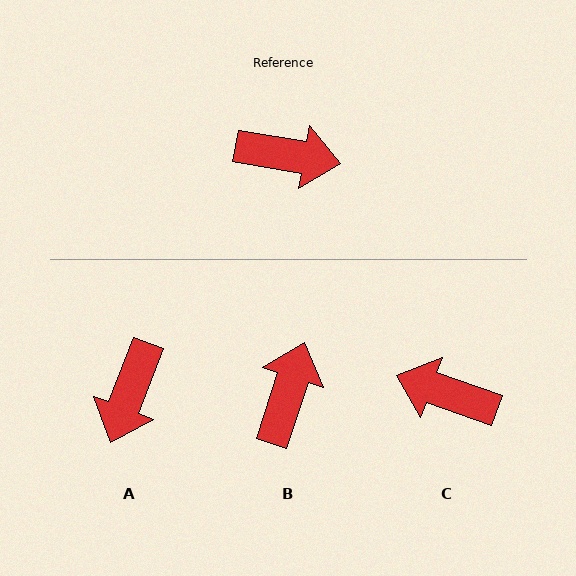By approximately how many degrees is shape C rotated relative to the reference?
Approximately 170 degrees counter-clockwise.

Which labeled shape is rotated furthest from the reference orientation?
C, about 170 degrees away.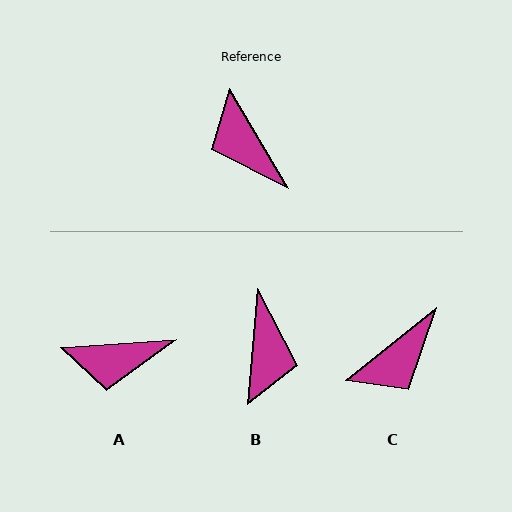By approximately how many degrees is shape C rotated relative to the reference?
Approximately 98 degrees counter-clockwise.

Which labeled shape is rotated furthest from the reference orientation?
B, about 144 degrees away.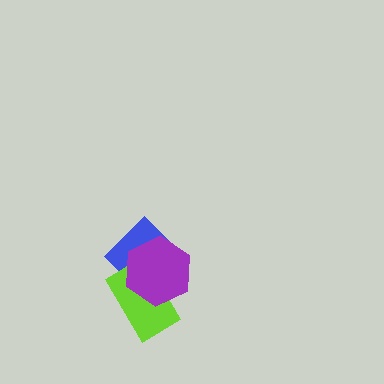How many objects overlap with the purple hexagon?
2 objects overlap with the purple hexagon.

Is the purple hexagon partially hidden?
No, no other shape covers it.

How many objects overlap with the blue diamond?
2 objects overlap with the blue diamond.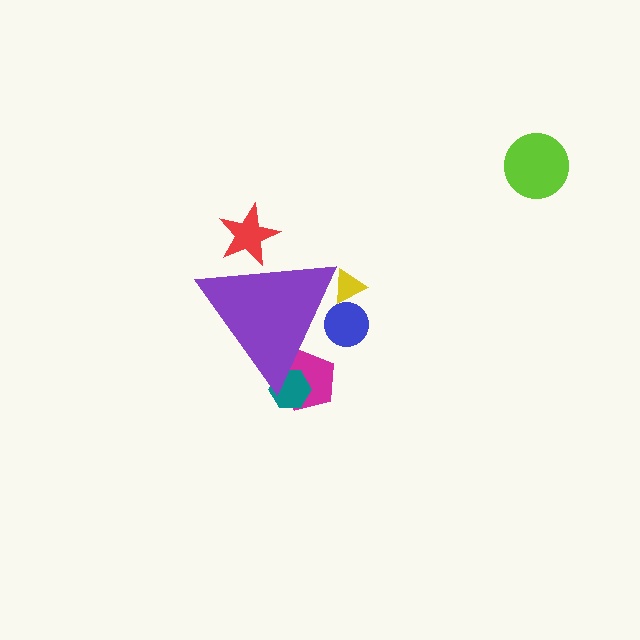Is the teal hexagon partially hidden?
Yes, the teal hexagon is partially hidden behind the purple triangle.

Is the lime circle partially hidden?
No, the lime circle is fully visible.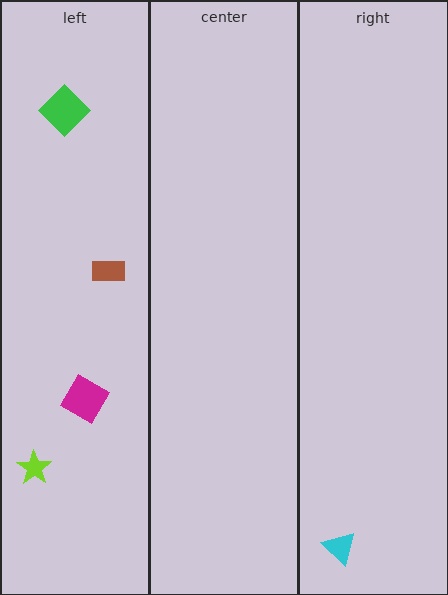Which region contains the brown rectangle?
The left region.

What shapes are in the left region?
The green diamond, the magenta diamond, the brown rectangle, the lime star.